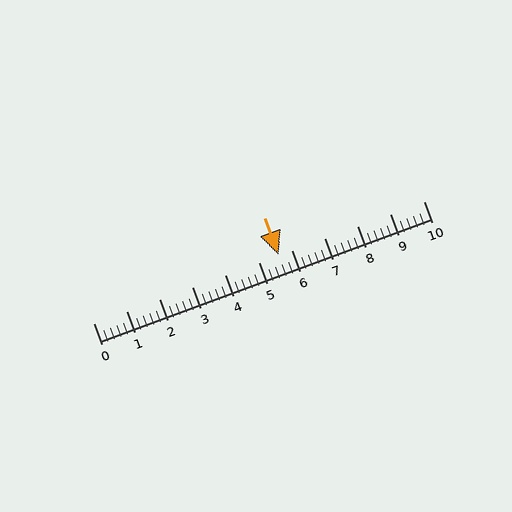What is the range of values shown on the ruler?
The ruler shows values from 0 to 10.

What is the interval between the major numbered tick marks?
The major tick marks are spaced 1 units apart.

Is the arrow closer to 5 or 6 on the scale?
The arrow is closer to 6.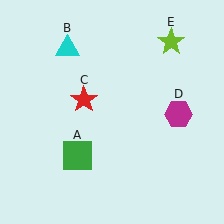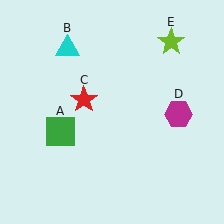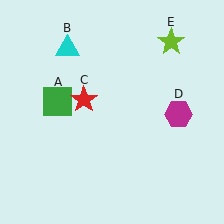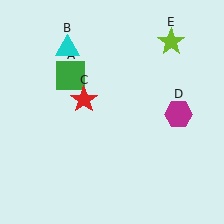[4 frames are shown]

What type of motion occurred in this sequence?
The green square (object A) rotated clockwise around the center of the scene.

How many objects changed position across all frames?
1 object changed position: green square (object A).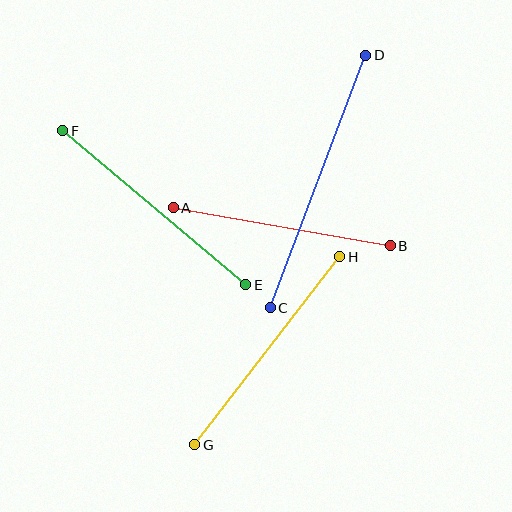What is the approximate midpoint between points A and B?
The midpoint is at approximately (282, 227) pixels.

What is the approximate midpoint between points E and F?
The midpoint is at approximately (154, 208) pixels.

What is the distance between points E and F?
The distance is approximately 239 pixels.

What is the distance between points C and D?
The distance is approximately 270 pixels.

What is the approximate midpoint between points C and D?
The midpoint is at approximately (318, 182) pixels.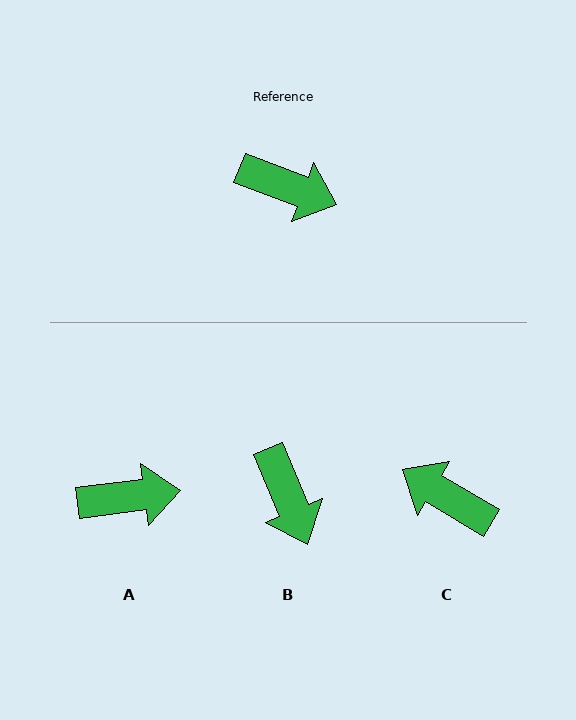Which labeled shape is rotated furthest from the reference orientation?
C, about 170 degrees away.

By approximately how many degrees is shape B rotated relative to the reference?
Approximately 47 degrees clockwise.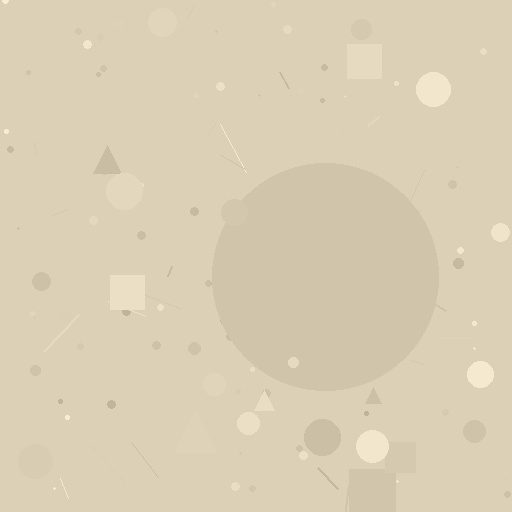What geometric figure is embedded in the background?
A circle is embedded in the background.